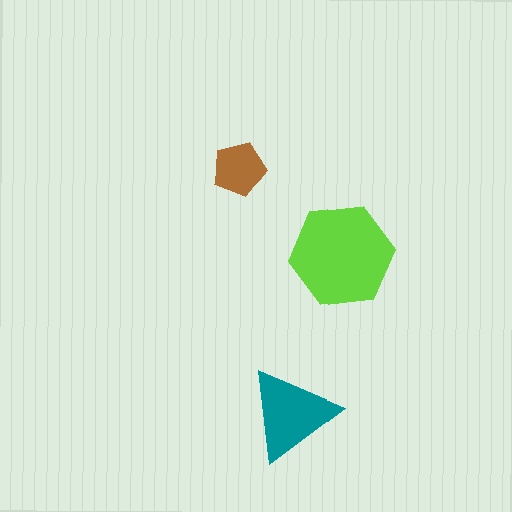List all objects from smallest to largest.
The brown pentagon, the teal triangle, the lime hexagon.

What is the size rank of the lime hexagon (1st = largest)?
1st.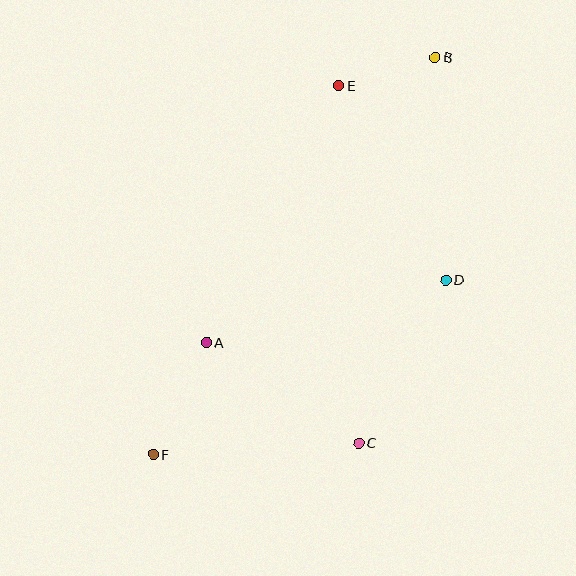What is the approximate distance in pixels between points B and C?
The distance between B and C is approximately 393 pixels.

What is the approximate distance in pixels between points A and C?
The distance between A and C is approximately 183 pixels.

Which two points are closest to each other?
Points B and E are closest to each other.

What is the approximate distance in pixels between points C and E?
The distance between C and E is approximately 358 pixels.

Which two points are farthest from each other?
Points B and F are farthest from each other.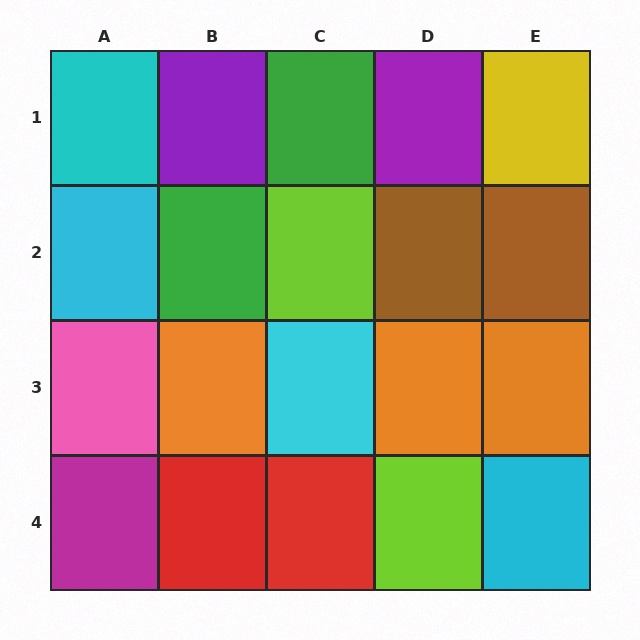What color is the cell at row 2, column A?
Cyan.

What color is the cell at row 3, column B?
Orange.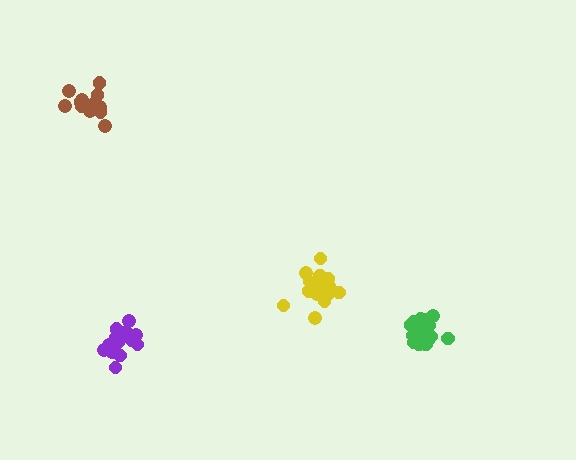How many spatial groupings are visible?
There are 4 spatial groupings.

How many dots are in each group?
Group 1: 20 dots, Group 2: 19 dots, Group 3: 14 dots, Group 4: 16 dots (69 total).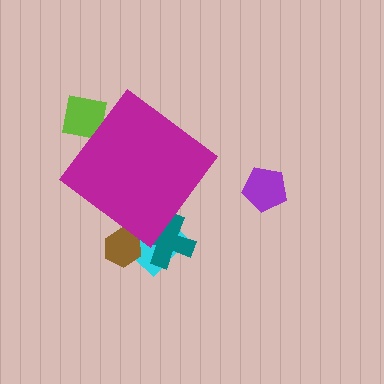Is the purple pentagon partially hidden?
No, the purple pentagon is fully visible.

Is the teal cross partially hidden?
Yes, the teal cross is partially hidden behind the magenta diamond.